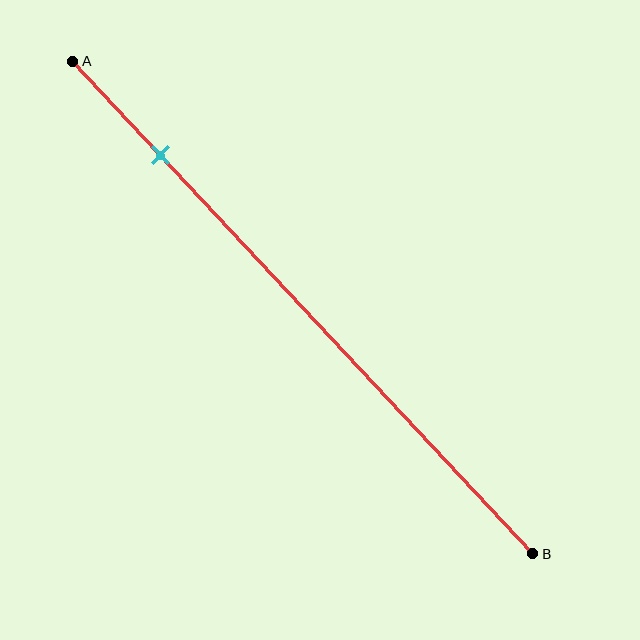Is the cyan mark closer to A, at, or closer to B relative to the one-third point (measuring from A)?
The cyan mark is closer to point A than the one-third point of segment AB.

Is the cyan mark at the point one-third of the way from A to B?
No, the mark is at about 20% from A, not at the 33% one-third point.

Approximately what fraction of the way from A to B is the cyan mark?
The cyan mark is approximately 20% of the way from A to B.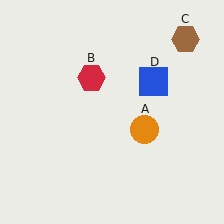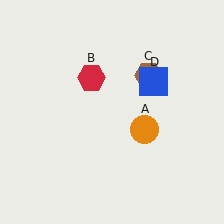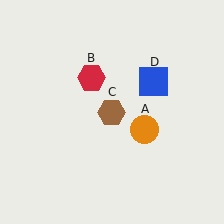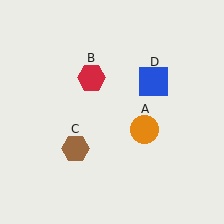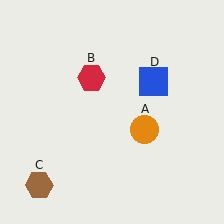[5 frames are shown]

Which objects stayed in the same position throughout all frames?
Orange circle (object A) and red hexagon (object B) and blue square (object D) remained stationary.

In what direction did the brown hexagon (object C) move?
The brown hexagon (object C) moved down and to the left.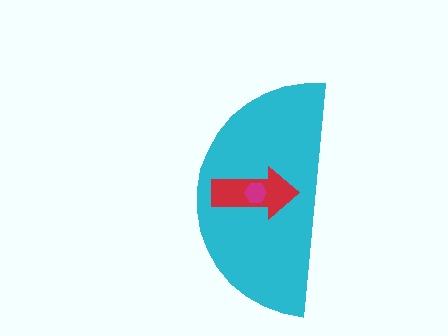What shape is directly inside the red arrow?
The magenta hexagon.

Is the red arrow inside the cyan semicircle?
Yes.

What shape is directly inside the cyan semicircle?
The red arrow.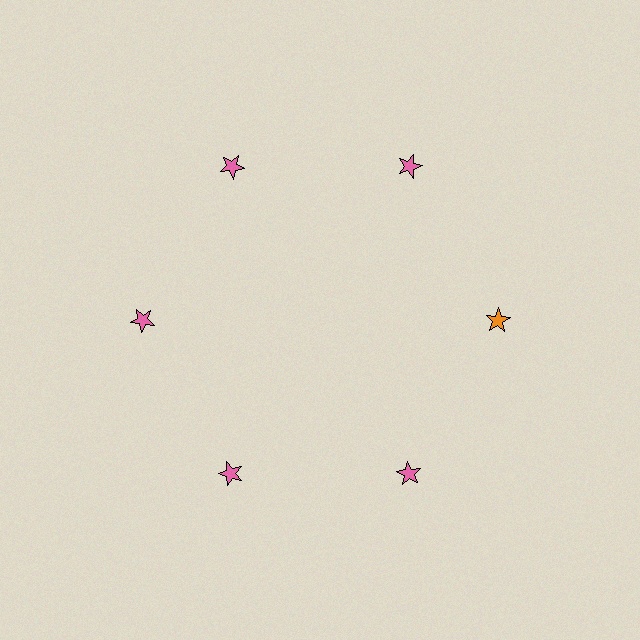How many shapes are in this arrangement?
There are 6 shapes arranged in a ring pattern.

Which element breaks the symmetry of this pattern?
The orange star at roughly the 3 o'clock position breaks the symmetry. All other shapes are pink stars.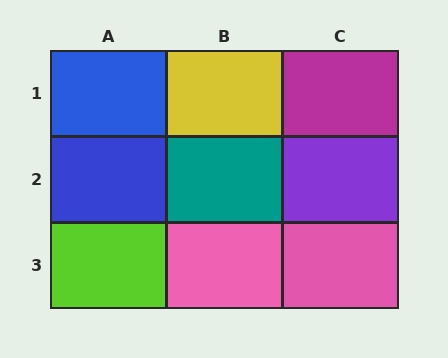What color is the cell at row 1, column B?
Yellow.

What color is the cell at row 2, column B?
Teal.